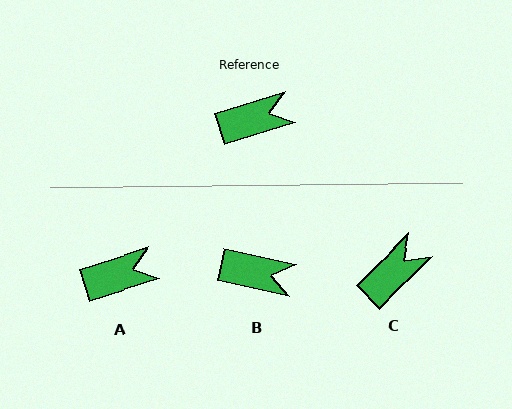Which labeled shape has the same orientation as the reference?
A.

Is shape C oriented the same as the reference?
No, it is off by about 27 degrees.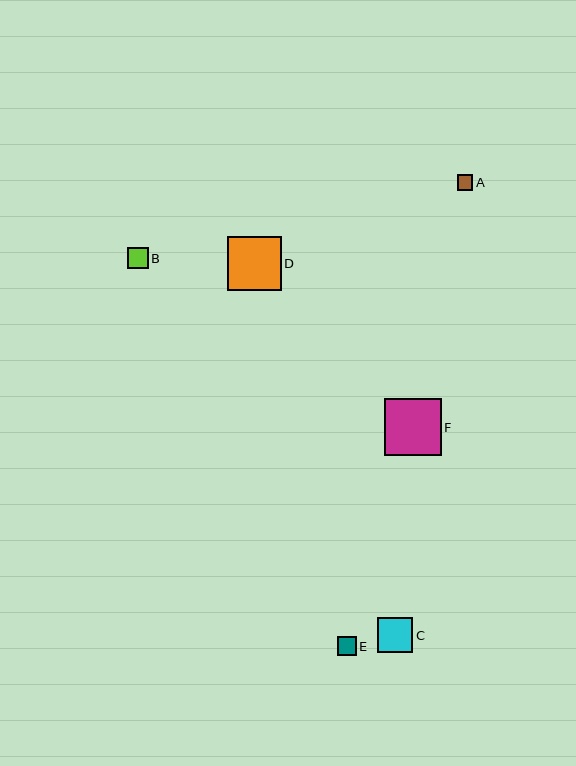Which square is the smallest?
Square A is the smallest with a size of approximately 16 pixels.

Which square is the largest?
Square F is the largest with a size of approximately 57 pixels.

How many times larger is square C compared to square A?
Square C is approximately 2.3 times the size of square A.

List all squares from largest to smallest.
From largest to smallest: F, D, C, B, E, A.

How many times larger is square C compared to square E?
Square C is approximately 1.9 times the size of square E.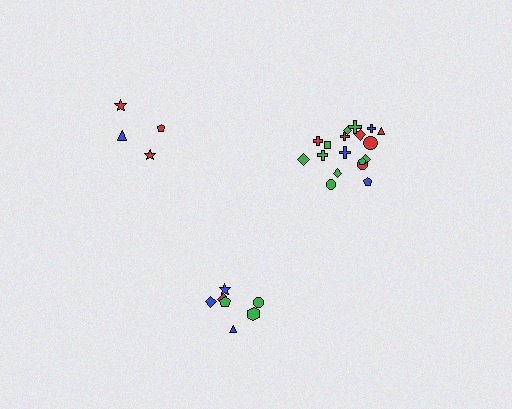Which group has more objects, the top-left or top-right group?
The top-right group.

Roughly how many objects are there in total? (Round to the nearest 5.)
Roughly 30 objects in total.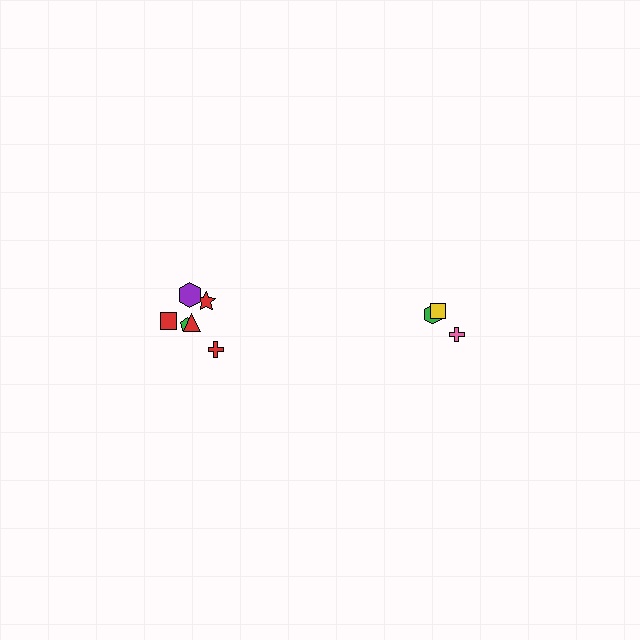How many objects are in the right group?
There are 3 objects.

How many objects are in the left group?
There are 6 objects.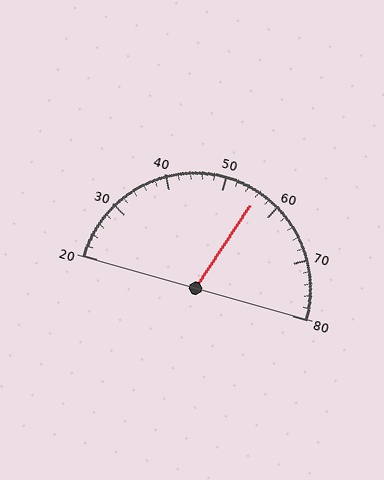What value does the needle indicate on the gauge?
The needle indicates approximately 56.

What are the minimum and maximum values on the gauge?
The gauge ranges from 20 to 80.